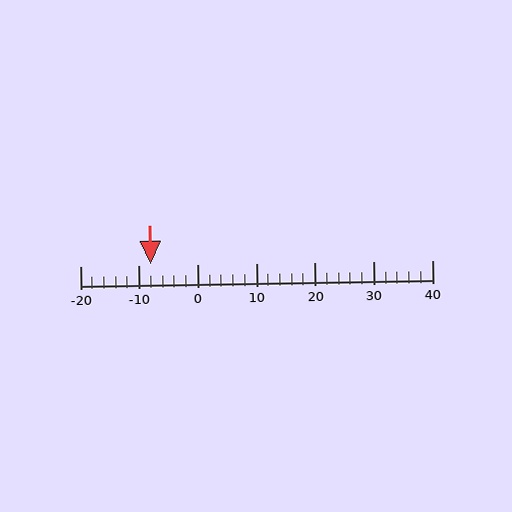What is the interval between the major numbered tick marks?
The major tick marks are spaced 10 units apart.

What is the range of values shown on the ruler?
The ruler shows values from -20 to 40.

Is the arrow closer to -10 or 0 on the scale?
The arrow is closer to -10.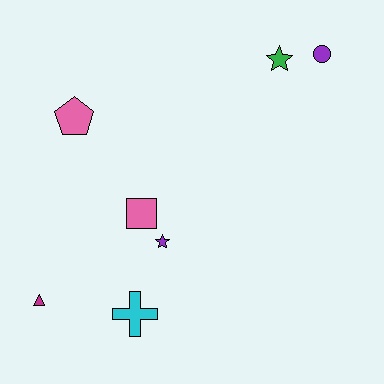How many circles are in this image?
There is 1 circle.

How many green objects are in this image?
There is 1 green object.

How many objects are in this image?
There are 7 objects.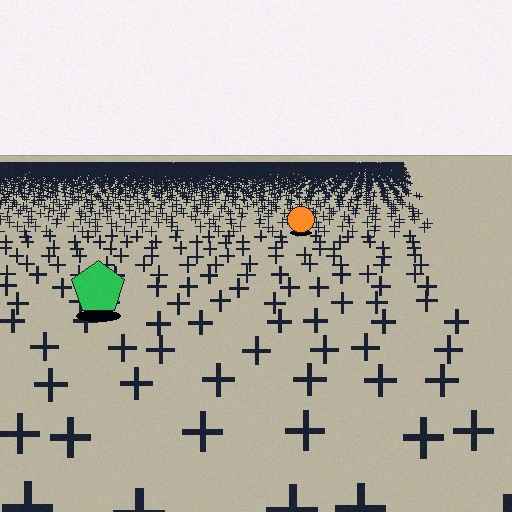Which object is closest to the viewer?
The green pentagon is closest. The texture marks near it are larger and more spread out.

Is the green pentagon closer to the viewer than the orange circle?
Yes. The green pentagon is closer — you can tell from the texture gradient: the ground texture is coarser near it.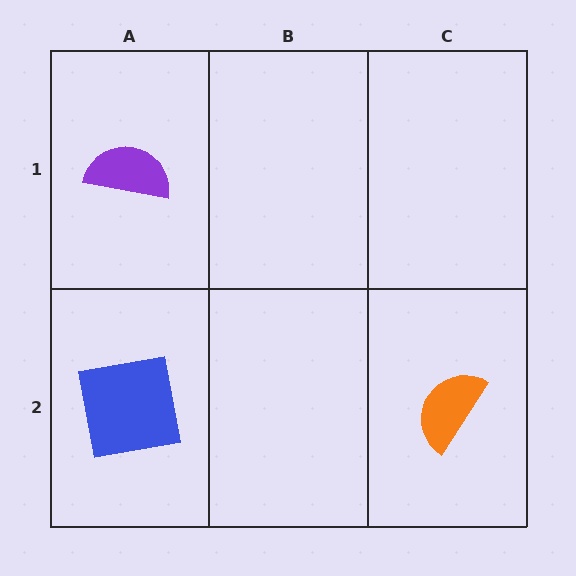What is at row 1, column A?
A purple semicircle.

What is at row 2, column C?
An orange semicircle.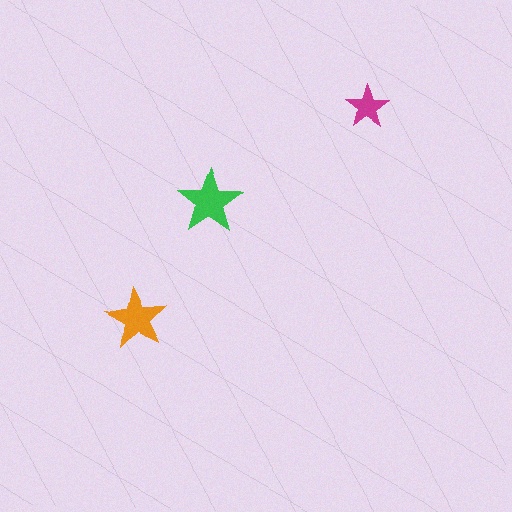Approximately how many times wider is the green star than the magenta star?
About 1.5 times wider.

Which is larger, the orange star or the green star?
The green one.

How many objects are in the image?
There are 3 objects in the image.